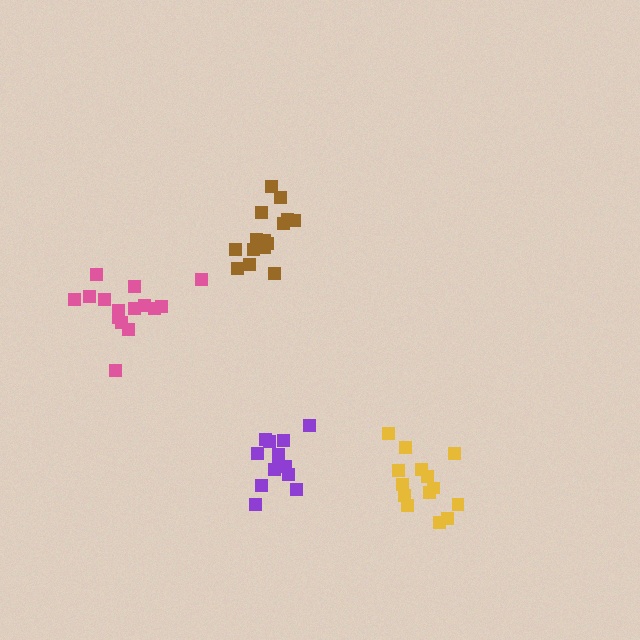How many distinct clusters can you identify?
There are 4 distinct clusters.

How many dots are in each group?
Group 1: 16 dots, Group 2: 14 dots, Group 3: 15 dots, Group 4: 14 dots (59 total).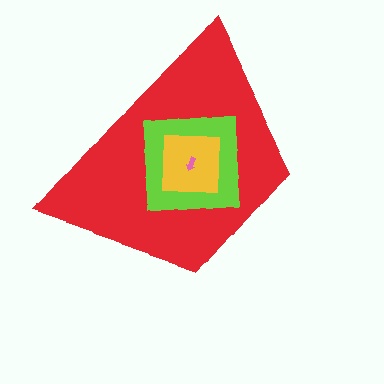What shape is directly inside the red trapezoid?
The lime square.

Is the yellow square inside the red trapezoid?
Yes.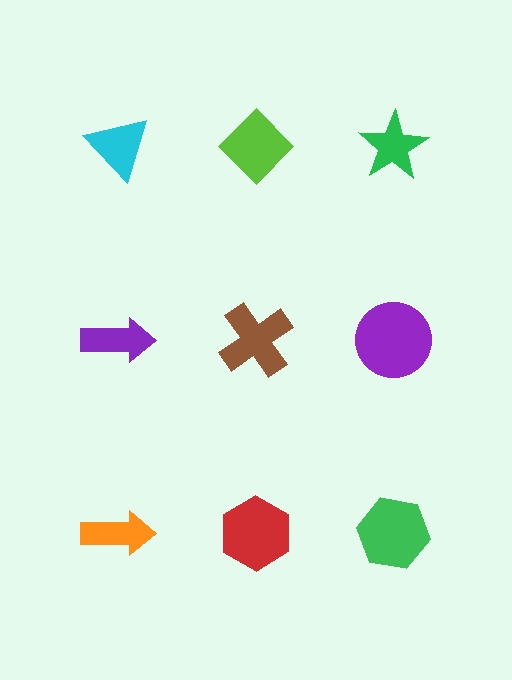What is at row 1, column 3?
A green star.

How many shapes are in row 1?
3 shapes.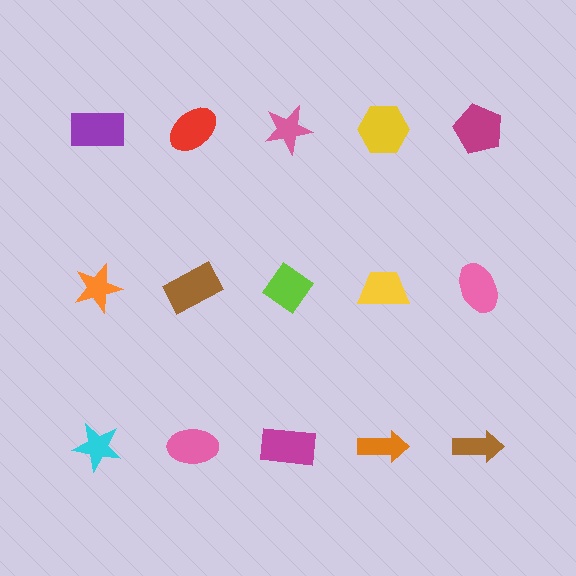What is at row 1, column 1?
A purple rectangle.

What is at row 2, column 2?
A brown rectangle.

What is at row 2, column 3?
A lime diamond.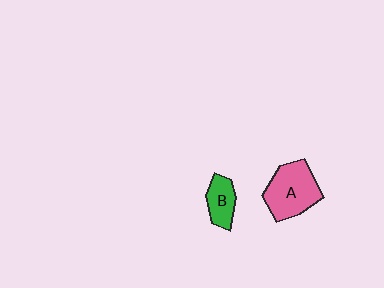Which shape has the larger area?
Shape A (pink).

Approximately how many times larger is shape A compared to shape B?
Approximately 1.9 times.